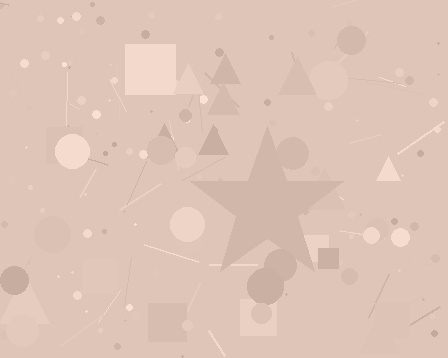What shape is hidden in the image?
A star is hidden in the image.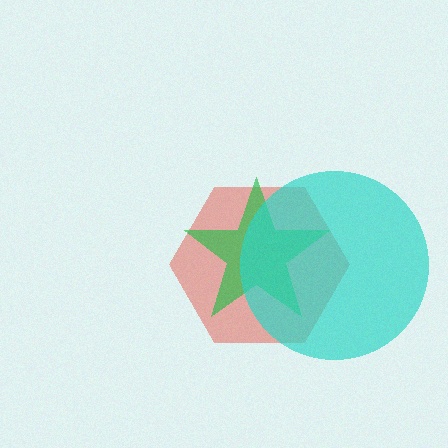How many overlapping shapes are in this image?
There are 3 overlapping shapes in the image.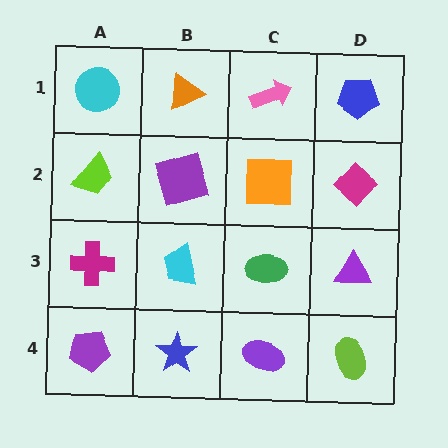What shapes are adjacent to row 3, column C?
An orange square (row 2, column C), a purple ellipse (row 4, column C), a cyan trapezoid (row 3, column B), a purple triangle (row 3, column D).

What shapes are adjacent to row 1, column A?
A lime trapezoid (row 2, column A), an orange triangle (row 1, column B).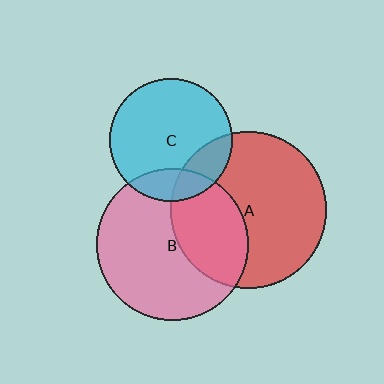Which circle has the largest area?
Circle A (red).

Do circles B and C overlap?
Yes.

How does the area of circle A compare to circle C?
Approximately 1.6 times.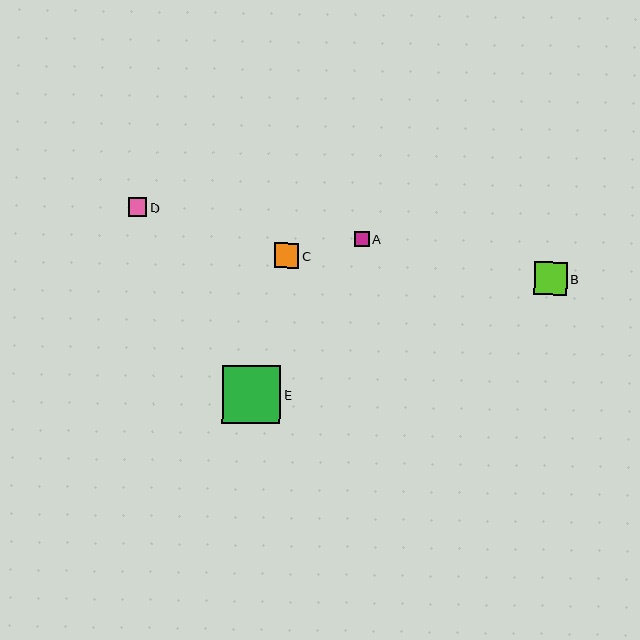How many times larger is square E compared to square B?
Square E is approximately 1.7 times the size of square B.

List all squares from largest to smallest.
From largest to smallest: E, B, C, D, A.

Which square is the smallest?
Square A is the smallest with a size of approximately 15 pixels.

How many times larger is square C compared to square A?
Square C is approximately 1.6 times the size of square A.